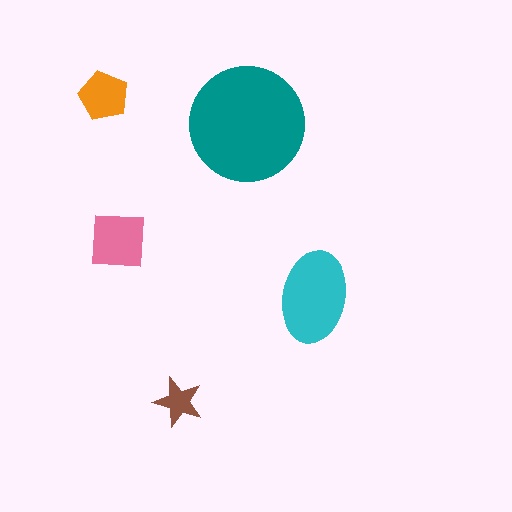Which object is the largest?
The teal circle.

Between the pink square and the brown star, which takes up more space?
The pink square.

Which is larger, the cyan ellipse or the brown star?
The cyan ellipse.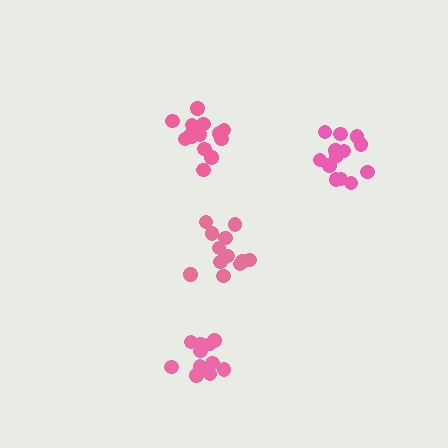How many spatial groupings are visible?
There are 4 spatial groupings.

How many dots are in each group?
Group 1: 13 dots, Group 2: 12 dots, Group 3: 11 dots, Group 4: 14 dots (50 total).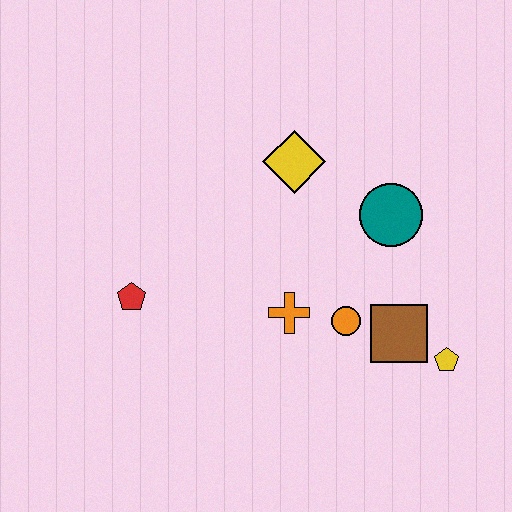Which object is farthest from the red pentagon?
The yellow pentagon is farthest from the red pentagon.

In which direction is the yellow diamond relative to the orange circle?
The yellow diamond is above the orange circle.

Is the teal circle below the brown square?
No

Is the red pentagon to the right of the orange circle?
No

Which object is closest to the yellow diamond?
The teal circle is closest to the yellow diamond.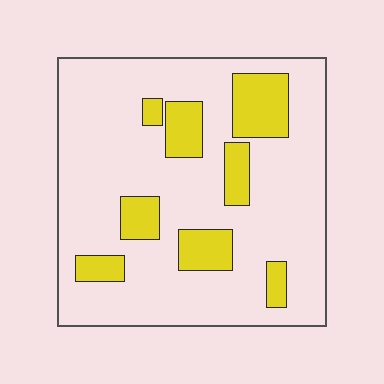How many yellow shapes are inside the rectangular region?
8.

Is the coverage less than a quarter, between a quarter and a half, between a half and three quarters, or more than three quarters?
Less than a quarter.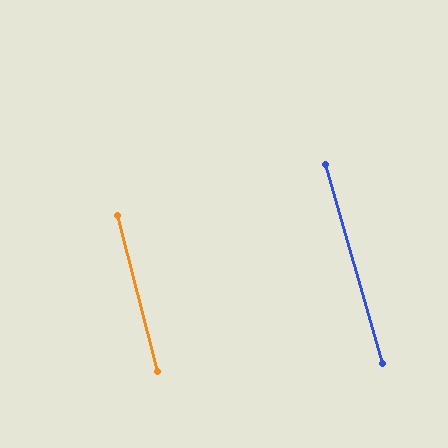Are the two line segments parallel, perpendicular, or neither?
Parallel — their directions differ by only 1.7°.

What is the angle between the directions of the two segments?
Approximately 2 degrees.